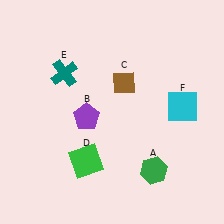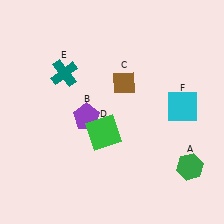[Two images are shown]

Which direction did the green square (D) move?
The green square (D) moved up.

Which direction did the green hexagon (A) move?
The green hexagon (A) moved right.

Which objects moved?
The objects that moved are: the green hexagon (A), the green square (D).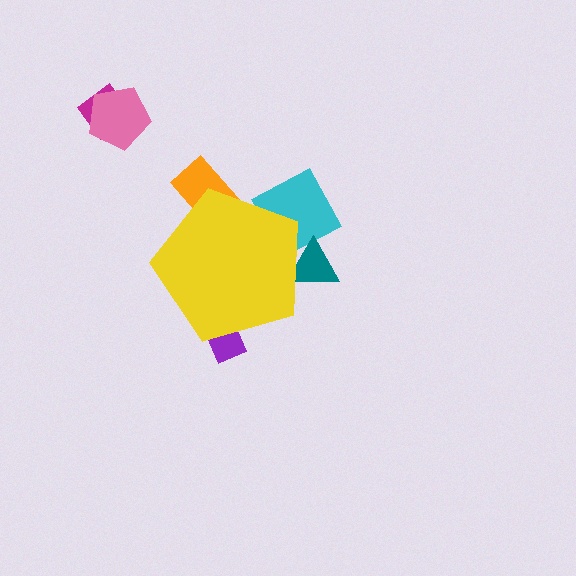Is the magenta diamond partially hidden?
No, the magenta diamond is fully visible.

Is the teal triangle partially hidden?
Yes, the teal triangle is partially hidden behind the yellow pentagon.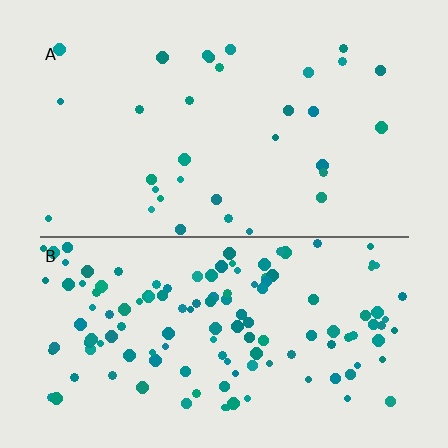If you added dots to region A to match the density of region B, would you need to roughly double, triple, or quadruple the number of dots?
Approximately quadruple.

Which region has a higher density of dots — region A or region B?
B (the bottom).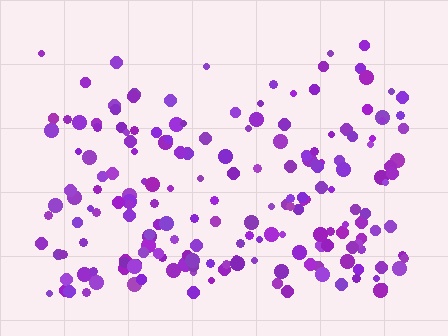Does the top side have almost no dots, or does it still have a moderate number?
Still a moderate number, just noticeably fewer than the bottom.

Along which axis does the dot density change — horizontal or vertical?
Vertical.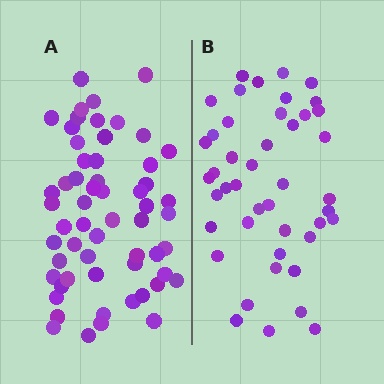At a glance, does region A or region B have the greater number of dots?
Region A (the left region) has more dots.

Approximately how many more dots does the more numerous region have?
Region A has approximately 15 more dots than region B.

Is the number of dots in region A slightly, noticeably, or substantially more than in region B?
Region A has noticeably more, but not dramatically so. The ratio is roughly 1.3 to 1.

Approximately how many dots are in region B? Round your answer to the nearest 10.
About 40 dots. (The exact count is 44, which rounds to 40.)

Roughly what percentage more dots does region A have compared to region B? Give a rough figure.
About 30% more.